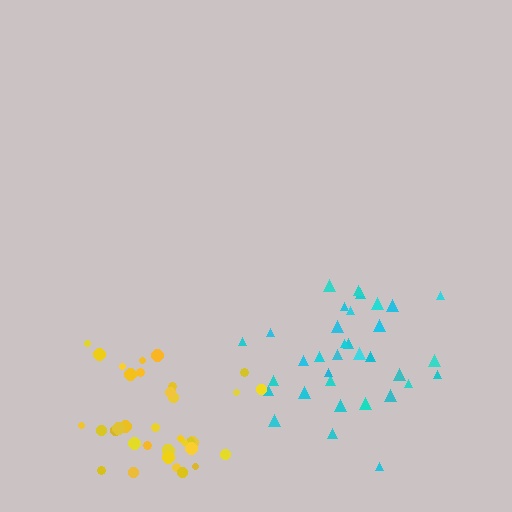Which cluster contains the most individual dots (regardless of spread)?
Yellow (35).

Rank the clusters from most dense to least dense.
cyan, yellow.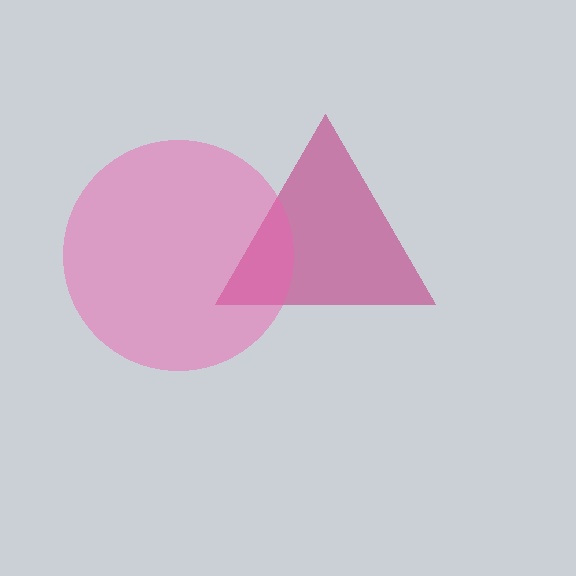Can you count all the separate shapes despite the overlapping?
Yes, there are 2 separate shapes.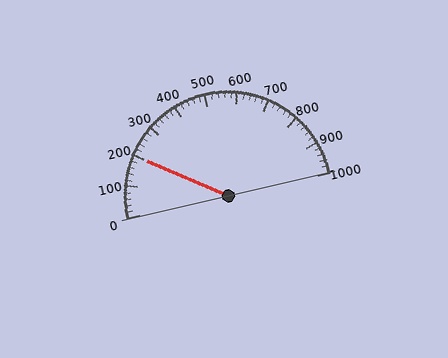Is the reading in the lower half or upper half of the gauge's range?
The reading is in the lower half of the range (0 to 1000).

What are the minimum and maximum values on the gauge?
The gauge ranges from 0 to 1000.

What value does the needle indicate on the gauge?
The needle indicates approximately 200.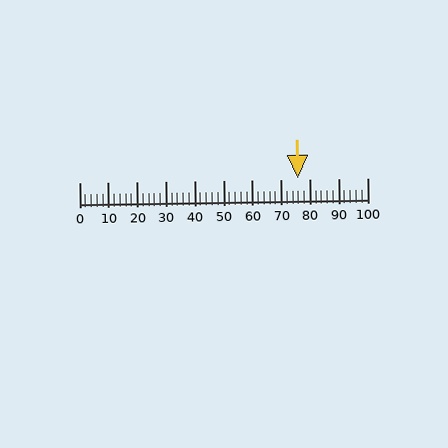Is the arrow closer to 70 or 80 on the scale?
The arrow is closer to 80.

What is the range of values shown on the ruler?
The ruler shows values from 0 to 100.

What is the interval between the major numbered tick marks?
The major tick marks are spaced 10 units apart.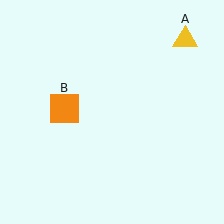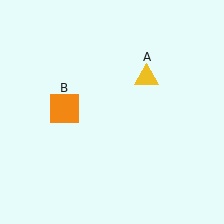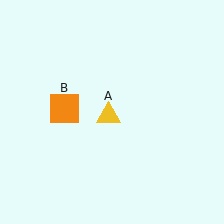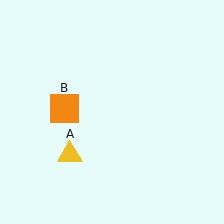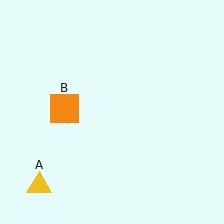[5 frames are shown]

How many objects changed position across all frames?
1 object changed position: yellow triangle (object A).